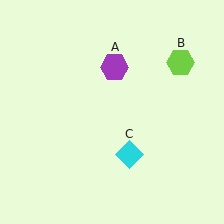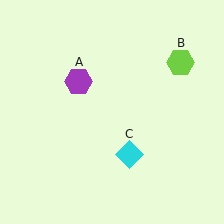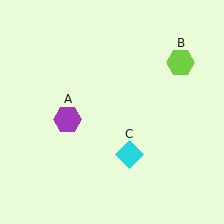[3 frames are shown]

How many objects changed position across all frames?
1 object changed position: purple hexagon (object A).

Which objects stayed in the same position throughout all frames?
Lime hexagon (object B) and cyan diamond (object C) remained stationary.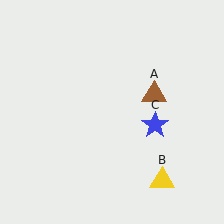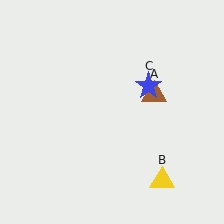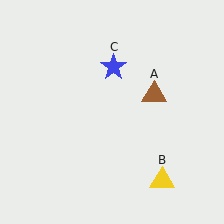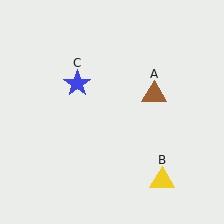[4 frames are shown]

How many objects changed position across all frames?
1 object changed position: blue star (object C).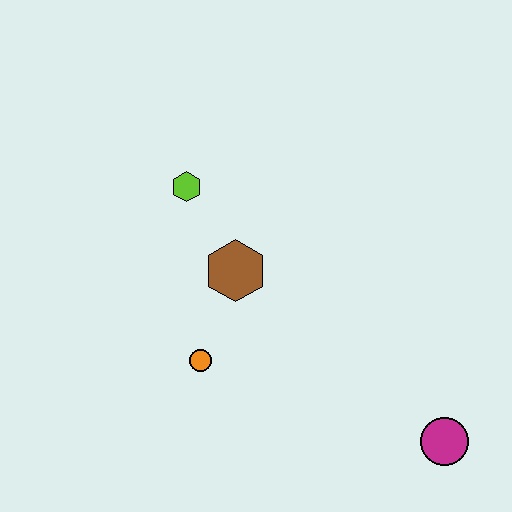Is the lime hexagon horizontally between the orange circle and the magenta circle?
No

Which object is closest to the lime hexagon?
The brown hexagon is closest to the lime hexagon.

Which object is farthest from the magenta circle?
The lime hexagon is farthest from the magenta circle.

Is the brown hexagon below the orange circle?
No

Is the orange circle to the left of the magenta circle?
Yes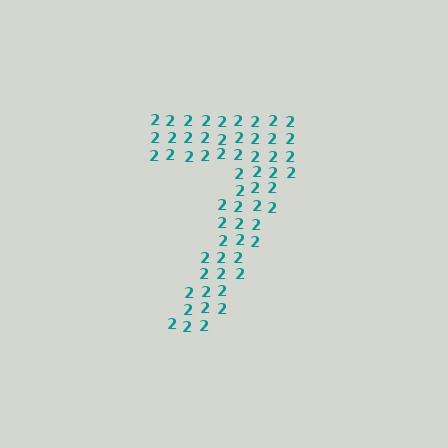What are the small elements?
The small elements are digit 2's.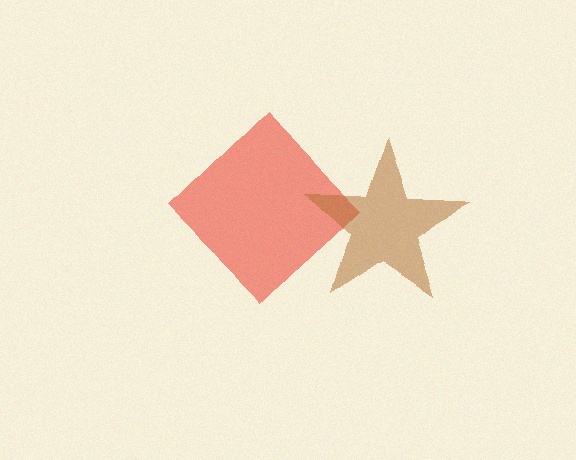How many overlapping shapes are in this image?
There are 2 overlapping shapes in the image.